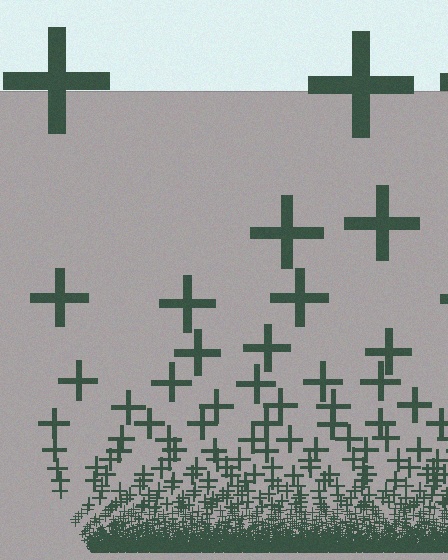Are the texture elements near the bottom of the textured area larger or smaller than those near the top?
Smaller. The gradient is inverted — elements near the bottom are smaller and denser.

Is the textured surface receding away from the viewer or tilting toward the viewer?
The surface appears to tilt toward the viewer. Texture elements get larger and sparser toward the top.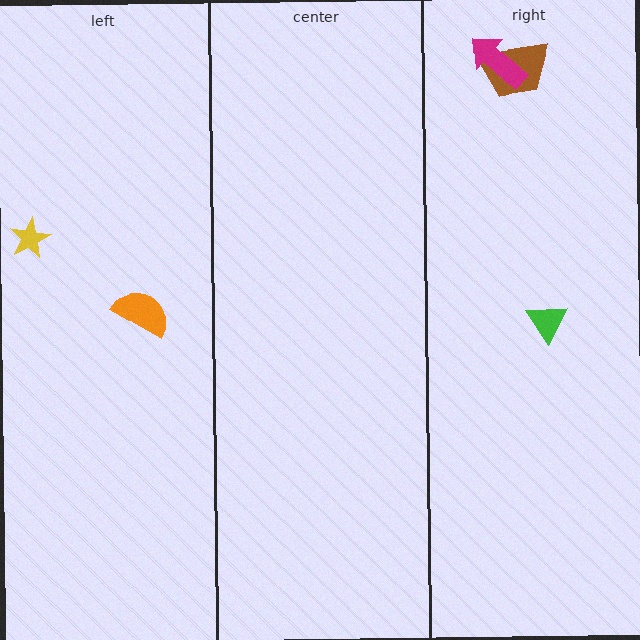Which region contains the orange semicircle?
The left region.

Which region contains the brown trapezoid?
The right region.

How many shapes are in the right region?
3.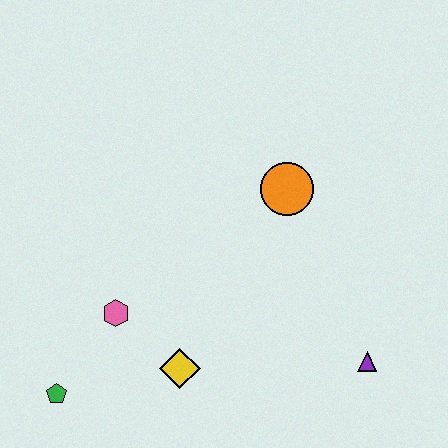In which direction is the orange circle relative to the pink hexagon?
The orange circle is to the right of the pink hexagon.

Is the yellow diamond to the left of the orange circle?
Yes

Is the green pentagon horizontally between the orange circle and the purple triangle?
No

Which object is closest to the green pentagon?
The pink hexagon is closest to the green pentagon.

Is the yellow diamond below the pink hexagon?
Yes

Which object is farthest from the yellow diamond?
The orange circle is farthest from the yellow diamond.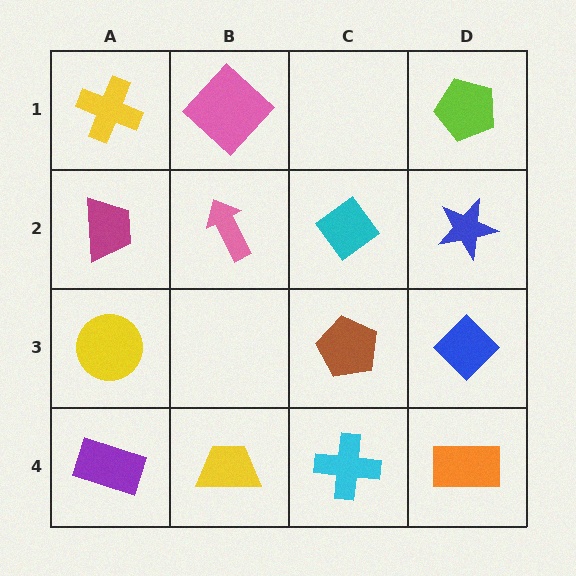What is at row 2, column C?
A cyan diamond.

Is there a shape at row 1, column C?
No, that cell is empty.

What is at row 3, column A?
A yellow circle.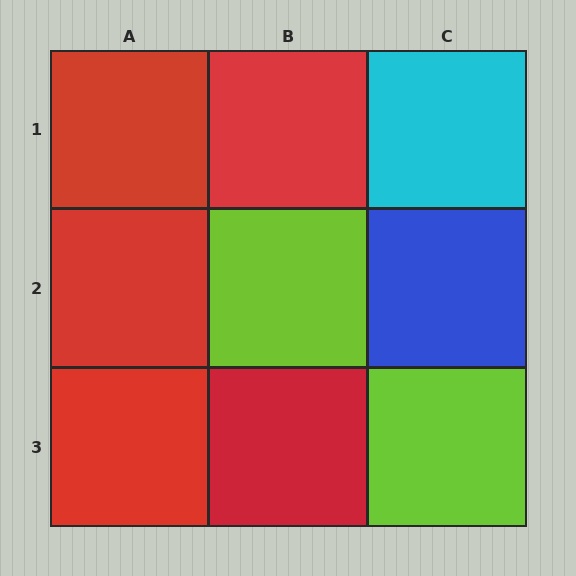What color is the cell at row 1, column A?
Red.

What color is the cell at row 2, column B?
Lime.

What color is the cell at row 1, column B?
Red.